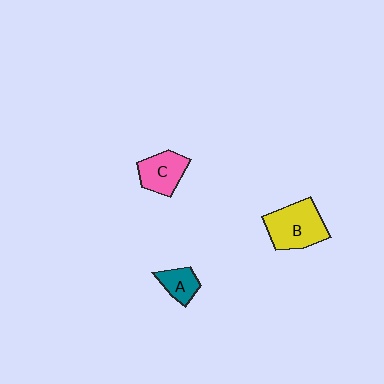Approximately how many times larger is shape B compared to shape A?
Approximately 2.2 times.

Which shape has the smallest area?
Shape A (teal).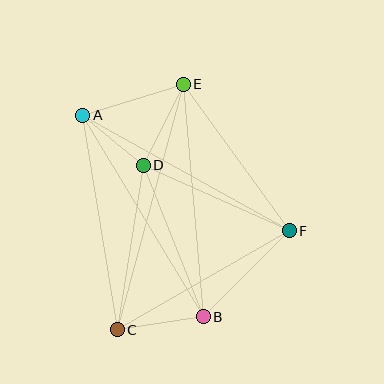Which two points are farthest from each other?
Points C and E are farthest from each other.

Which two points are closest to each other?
Points A and D are closest to each other.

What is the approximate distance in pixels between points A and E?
The distance between A and E is approximately 105 pixels.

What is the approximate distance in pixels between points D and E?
The distance between D and E is approximately 90 pixels.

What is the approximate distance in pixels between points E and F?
The distance between E and F is approximately 181 pixels.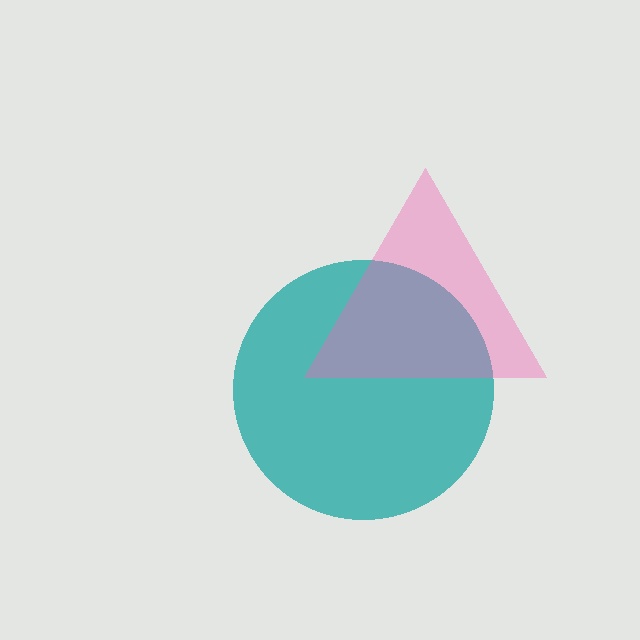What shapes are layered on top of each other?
The layered shapes are: a teal circle, a pink triangle.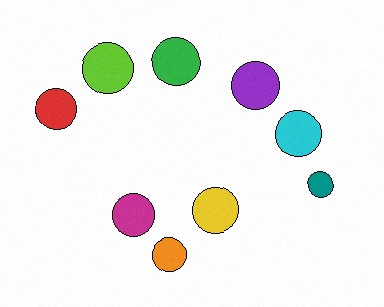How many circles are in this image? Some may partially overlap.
There are 9 circles.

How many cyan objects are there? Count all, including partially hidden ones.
There is 1 cyan object.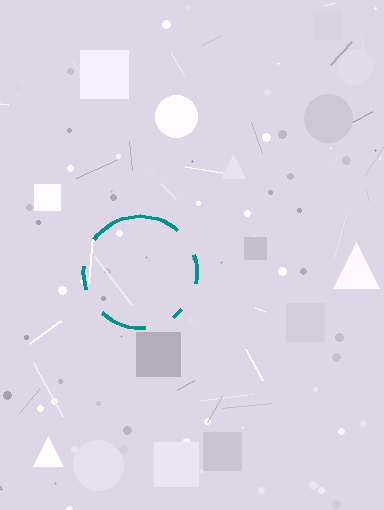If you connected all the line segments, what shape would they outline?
They would outline a circle.